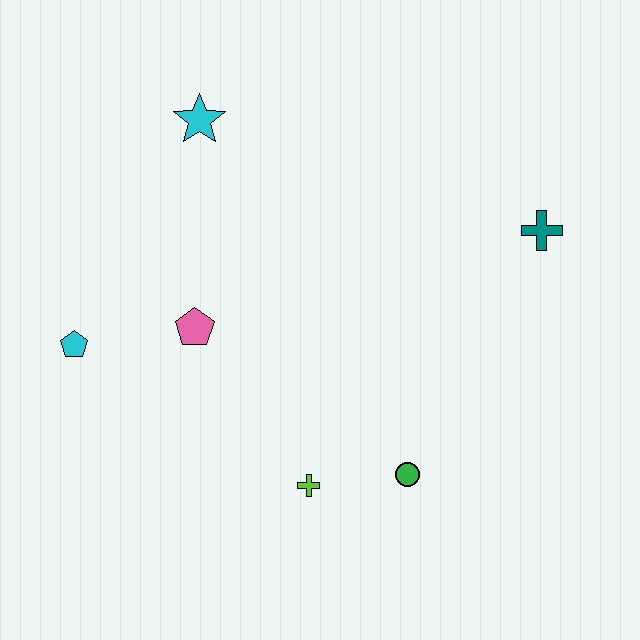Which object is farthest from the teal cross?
The cyan pentagon is farthest from the teal cross.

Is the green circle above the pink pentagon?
No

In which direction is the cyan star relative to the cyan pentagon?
The cyan star is above the cyan pentagon.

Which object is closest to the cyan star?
The pink pentagon is closest to the cyan star.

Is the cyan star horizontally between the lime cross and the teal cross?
No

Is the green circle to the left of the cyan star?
No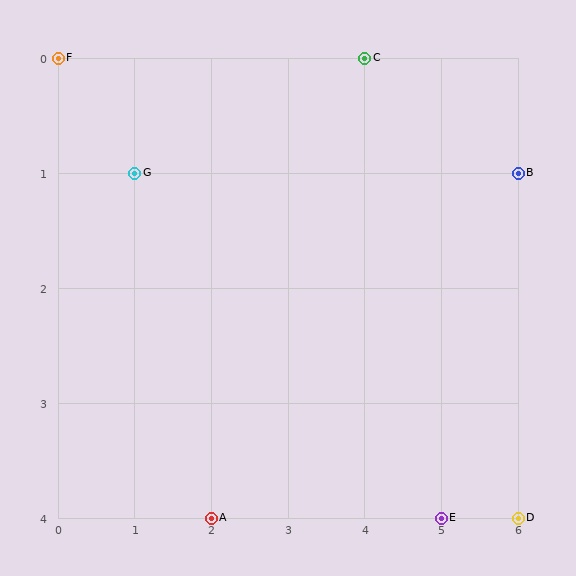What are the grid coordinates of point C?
Point C is at grid coordinates (4, 0).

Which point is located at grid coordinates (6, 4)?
Point D is at (6, 4).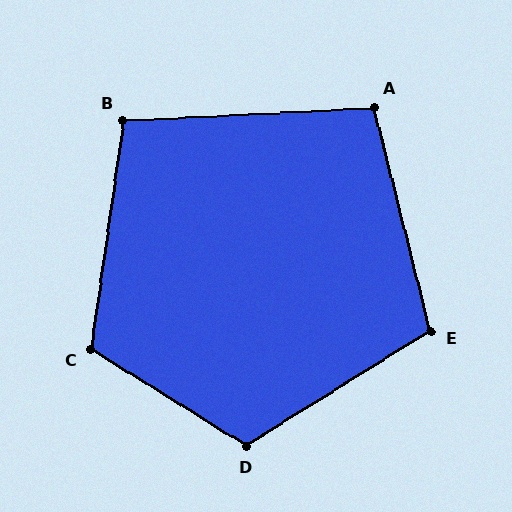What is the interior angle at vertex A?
Approximately 101 degrees (obtuse).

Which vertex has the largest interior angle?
D, at approximately 116 degrees.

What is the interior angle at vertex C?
Approximately 114 degrees (obtuse).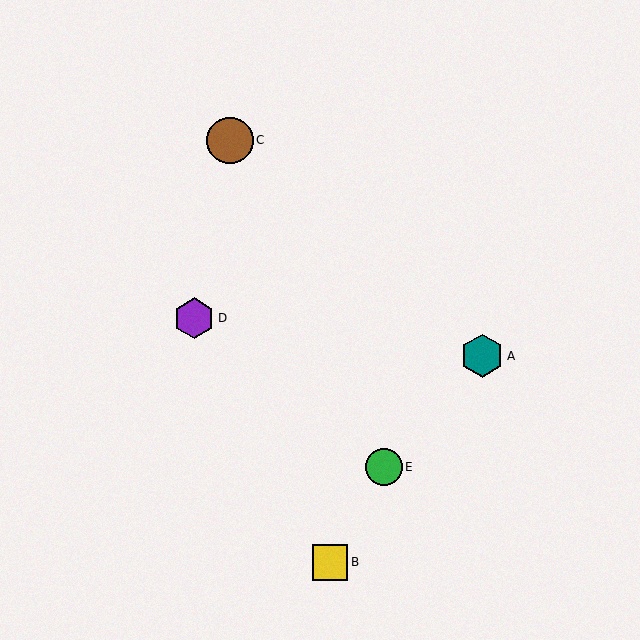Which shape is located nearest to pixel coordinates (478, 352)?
The teal hexagon (labeled A) at (482, 356) is nearest to that location.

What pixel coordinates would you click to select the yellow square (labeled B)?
Click at (330, 562) to select the yellow square B.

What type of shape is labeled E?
Shape E is a green circle.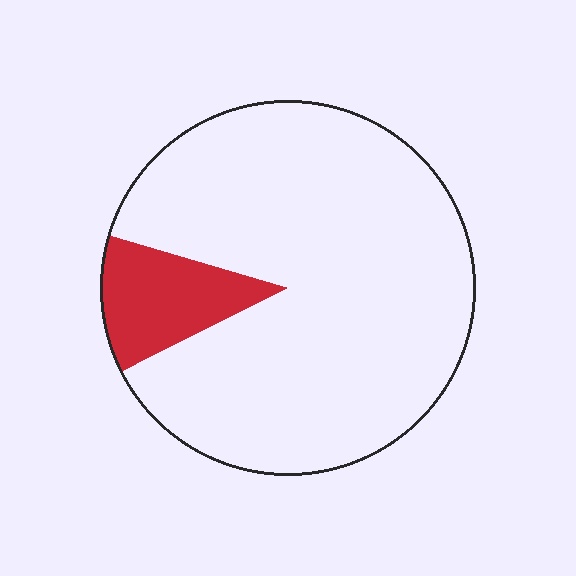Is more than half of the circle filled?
No.